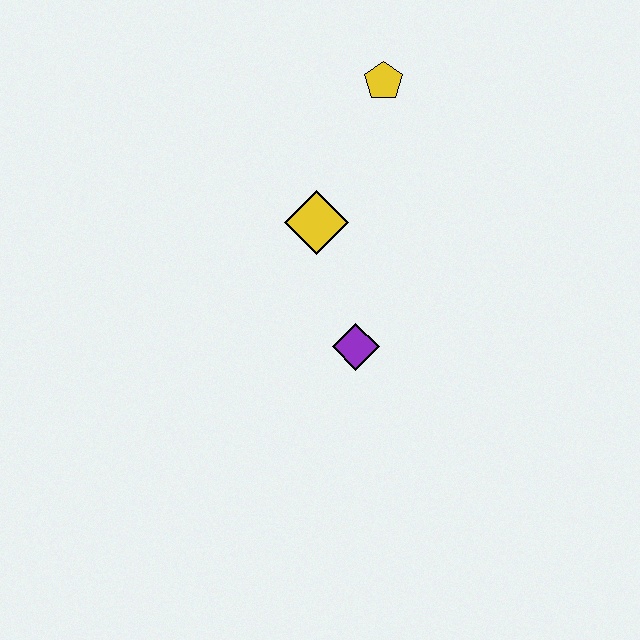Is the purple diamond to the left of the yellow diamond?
No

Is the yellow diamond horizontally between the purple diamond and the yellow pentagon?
No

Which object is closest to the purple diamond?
The yellow diamond is closest to the purple diamond.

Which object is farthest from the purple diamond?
The yellow pentagon is farthest from the purple diamond.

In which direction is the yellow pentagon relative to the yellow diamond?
The yellow pentagon is above the yellow diamond.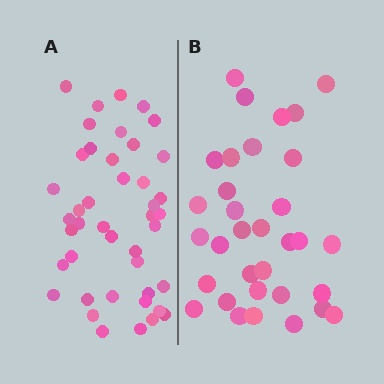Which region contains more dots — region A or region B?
Region A (the left region) has more dots.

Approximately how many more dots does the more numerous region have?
Region A has roughly 10 or so more dots than region B.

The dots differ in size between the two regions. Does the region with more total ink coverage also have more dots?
No. Region B has more total ink coverage because its dots are larger, but region A actually contains more individual dots. Total area can be misleading — the number of items is what matters here.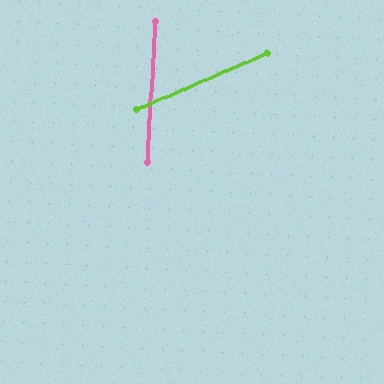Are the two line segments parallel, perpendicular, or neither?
Neither parallel nor perpendicular — they differ by about 63°.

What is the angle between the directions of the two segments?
Approximately 63 degrees.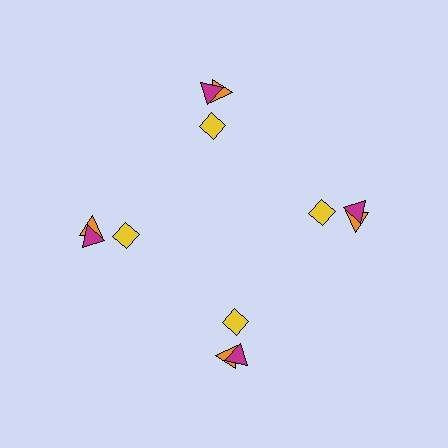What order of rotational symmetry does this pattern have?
This pattern has 4-fold rotational symmetry.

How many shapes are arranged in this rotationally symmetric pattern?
There are 12 shapes, arranged in 4 groups of 3.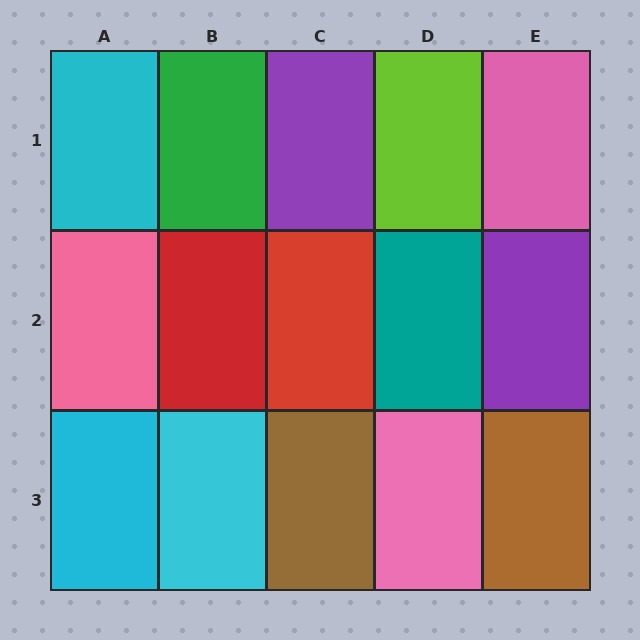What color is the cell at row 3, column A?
Cyan.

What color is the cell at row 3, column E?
Brown.